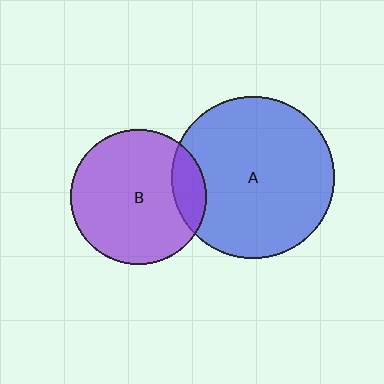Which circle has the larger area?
Circle A (blue).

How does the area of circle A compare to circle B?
Approximately 1.5 times.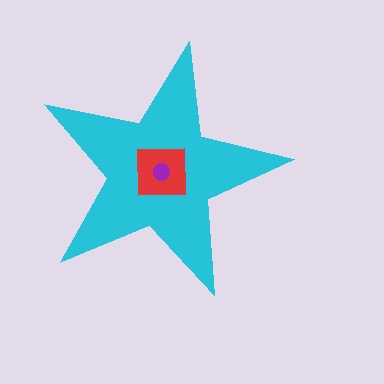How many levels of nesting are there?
3.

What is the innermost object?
The purple circle.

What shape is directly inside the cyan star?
The red square.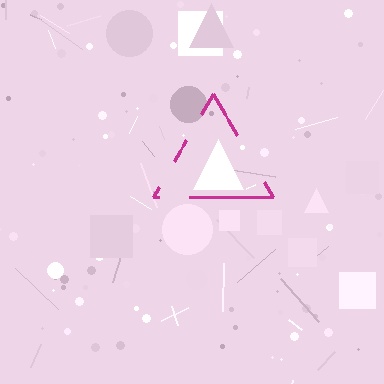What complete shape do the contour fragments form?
The contour fragments form a triangle.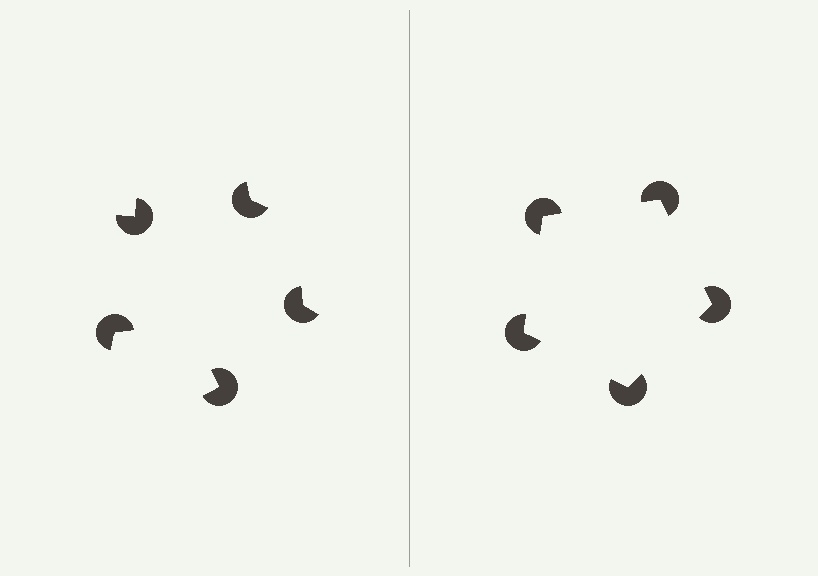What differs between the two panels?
The pac-man discs are positioned identically on both sides; only the wedge orientations differ. On the right they align to a pentagon; on the left they are misaligned.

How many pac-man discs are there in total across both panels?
10 — 5 on each side.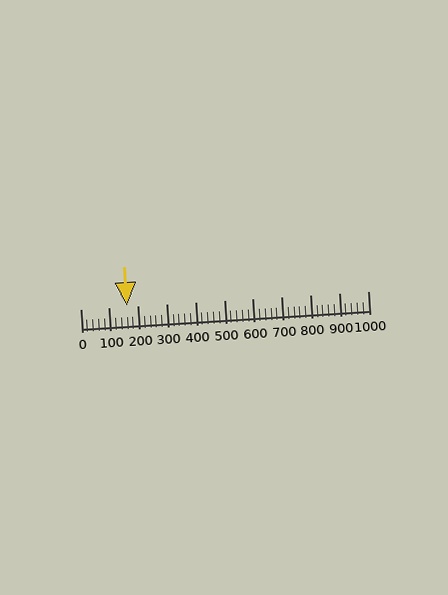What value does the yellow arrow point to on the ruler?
The yellow arrow points to approximately 162.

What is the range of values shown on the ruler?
The ruler shows values from 0 to 1000.